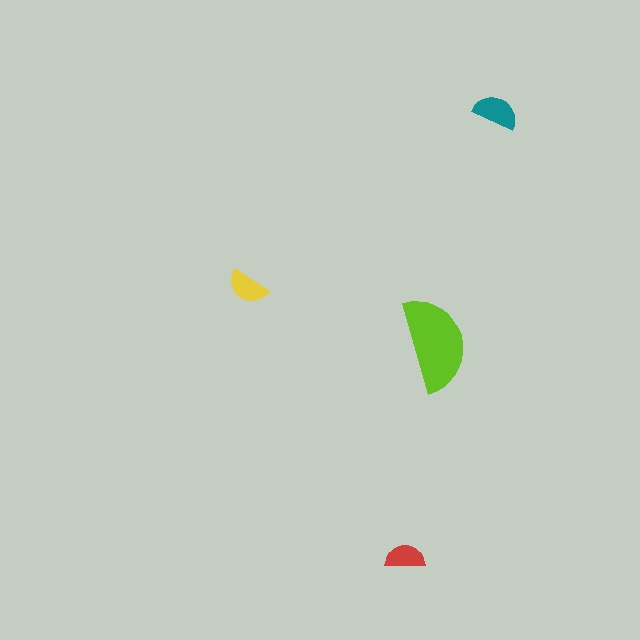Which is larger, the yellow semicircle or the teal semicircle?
The teal one.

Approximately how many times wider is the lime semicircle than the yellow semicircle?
About 2.5 times wider.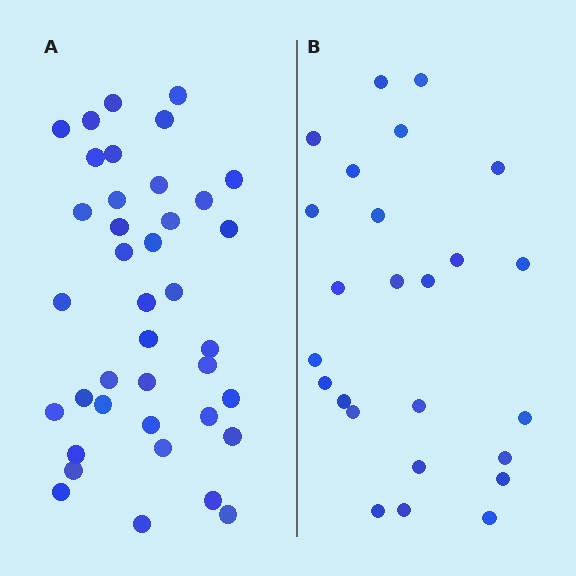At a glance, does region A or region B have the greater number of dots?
Region A (the left region) has more dots.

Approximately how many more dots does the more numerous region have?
Region A has approximately 15 more dots than region B.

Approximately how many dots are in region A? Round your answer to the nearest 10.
About 40 dots. (The exact count is 39, which rounds to 40.)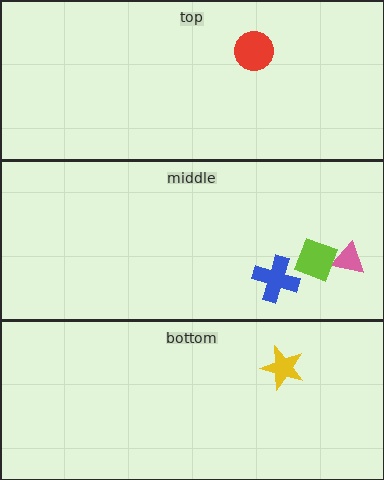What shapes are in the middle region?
The pink triangle, the blue cross, the lime square.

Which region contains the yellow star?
The bottom region.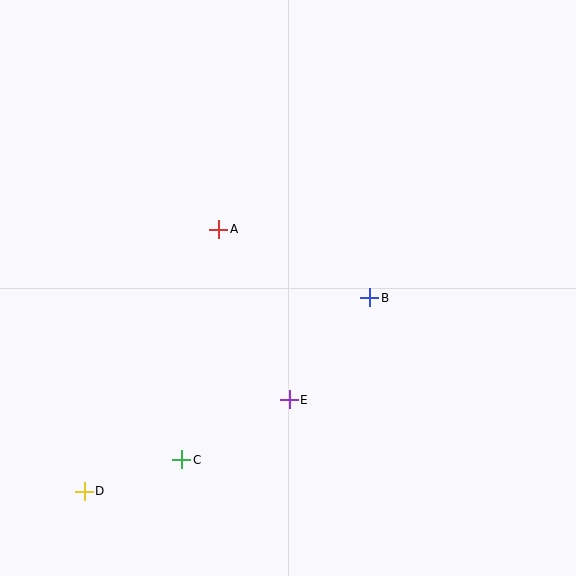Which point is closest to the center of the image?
Point B at (370, 298) is closest to the center.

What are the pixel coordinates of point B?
Point B is at (370, 298).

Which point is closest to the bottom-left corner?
Point D is closest to the bottom-left corner.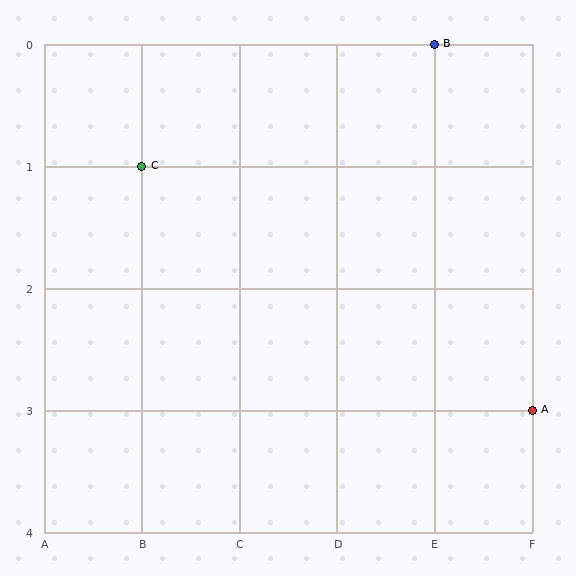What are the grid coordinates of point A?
Point A is at grid coordinates (F, 3).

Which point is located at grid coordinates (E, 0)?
Point B is at (E, 0).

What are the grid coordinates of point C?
Point C is at grid coordinates (B, 1).